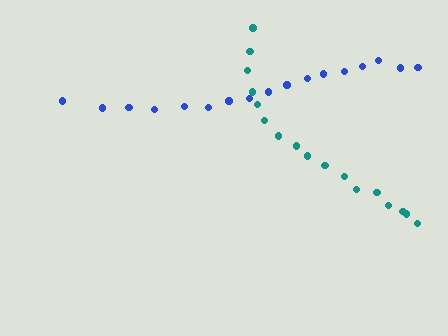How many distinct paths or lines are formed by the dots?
There are 2 distinct paths.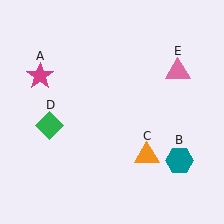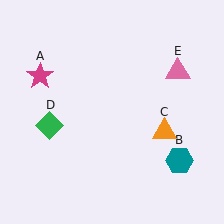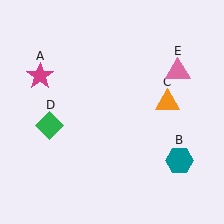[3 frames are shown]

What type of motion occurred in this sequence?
The orange triangle (object C) rotated counterclockwise around the center of the scene.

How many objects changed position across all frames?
1 object changed position: orange triangle (object C).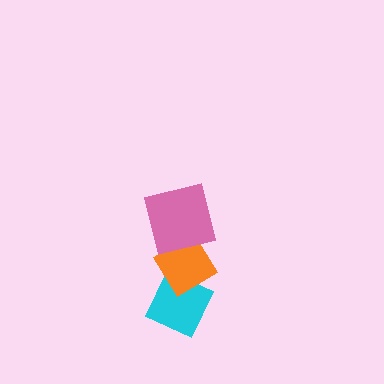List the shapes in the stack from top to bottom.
From top to bottom: the pink square, the orange diamond, the cyan diamond.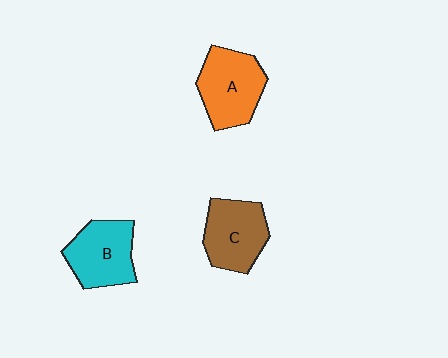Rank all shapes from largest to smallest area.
From largest to smallest: A (orange), C (brown), B (cyan).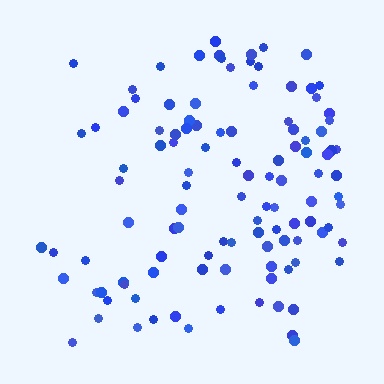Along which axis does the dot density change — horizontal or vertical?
Horizontal.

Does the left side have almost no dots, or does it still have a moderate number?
Still a moderate number, just noticeably fewer than the right.